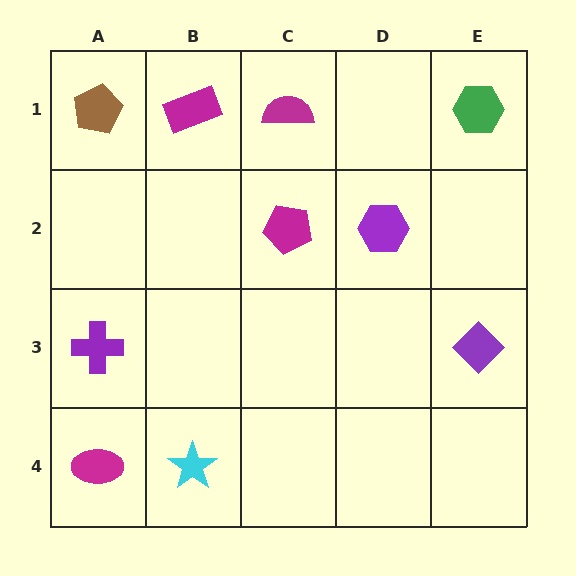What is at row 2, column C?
A magenta pentagon.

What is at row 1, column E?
A green hexagon.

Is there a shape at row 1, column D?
No, that cell is empty.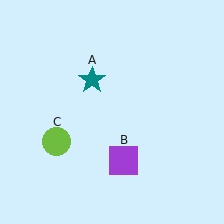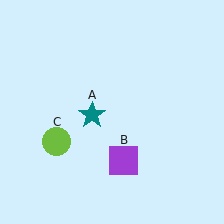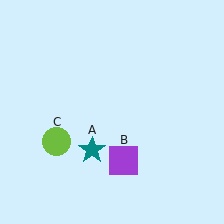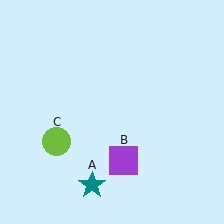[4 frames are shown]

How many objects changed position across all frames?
1 object changed position: teal star (object A).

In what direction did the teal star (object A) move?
The teal star (object A) moved down.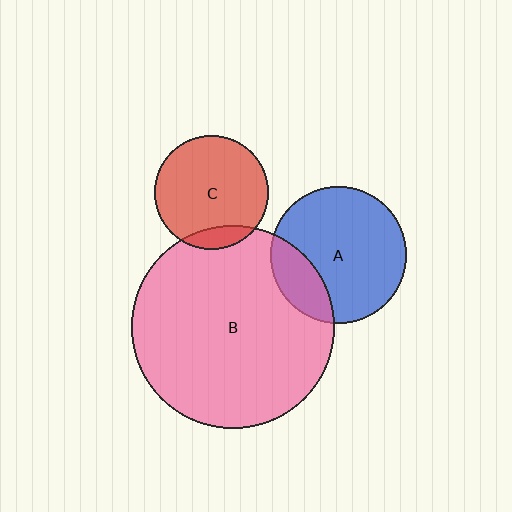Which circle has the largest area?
Circle B (pink).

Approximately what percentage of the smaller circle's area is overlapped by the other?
Approximately 10%.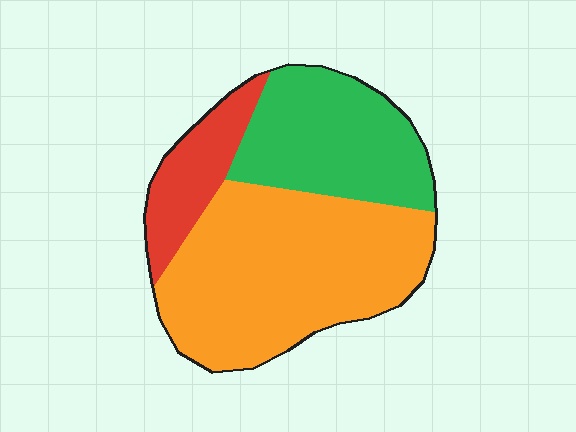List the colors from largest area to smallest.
From largest to smallest: orange, green, red.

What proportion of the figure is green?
Green takes up between a sixth and a third of the figure.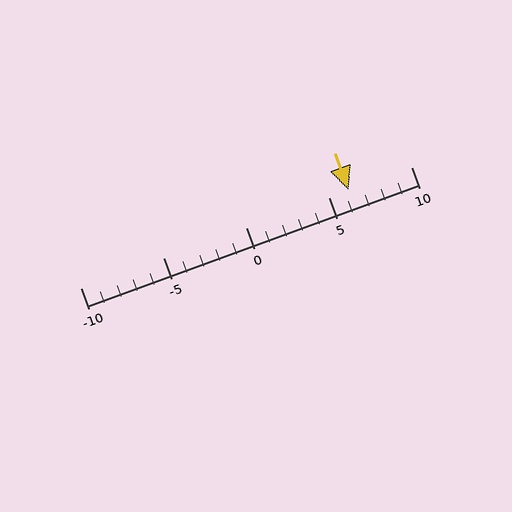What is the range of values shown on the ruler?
The ruler shows values from -10 to 10.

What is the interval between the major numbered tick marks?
The major tick marks are spaced 5 units apart.